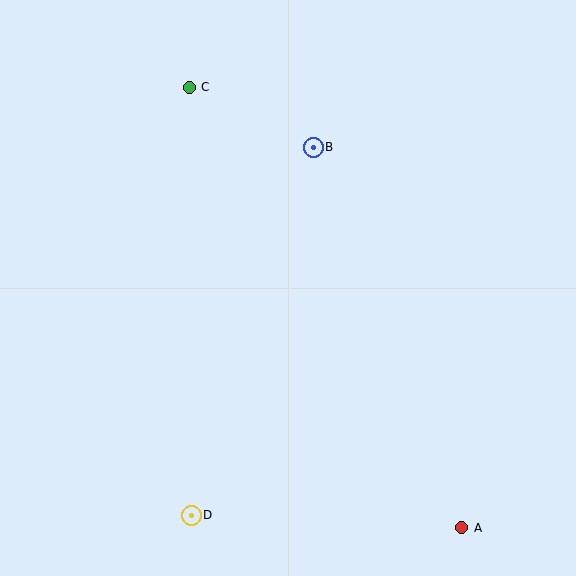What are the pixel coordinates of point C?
Point C is at (189, 87).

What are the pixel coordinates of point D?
Point D is at (191, 516).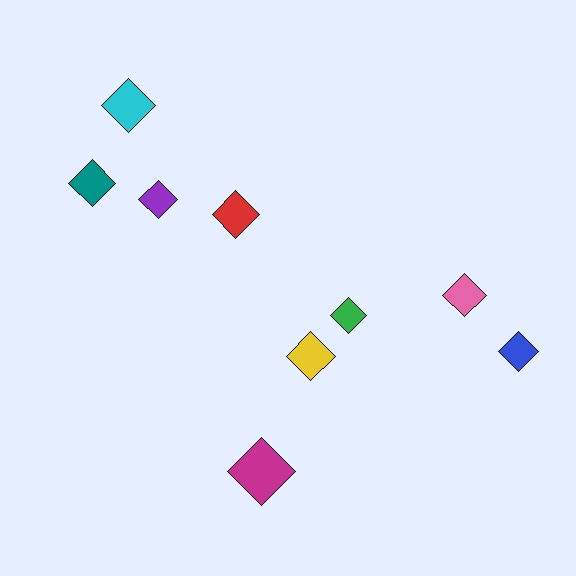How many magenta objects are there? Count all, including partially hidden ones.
There is 1 magenta object.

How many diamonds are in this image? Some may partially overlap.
There are 9 diamonds.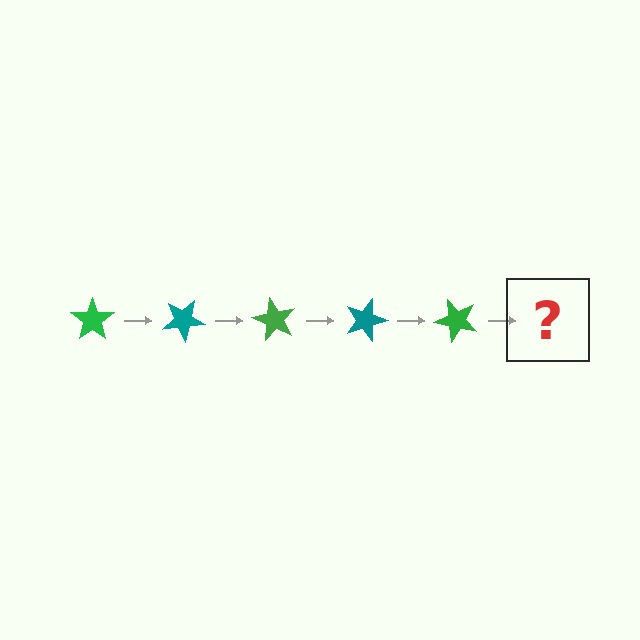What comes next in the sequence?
The next element should be a teal star, rotated 150 degrees from the start.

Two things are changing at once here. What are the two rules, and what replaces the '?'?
The two rules are that it rotates 30 degrees each step and the color cycles through green and teal. The '?' should be a teal star, rotated 150 degrees from the start.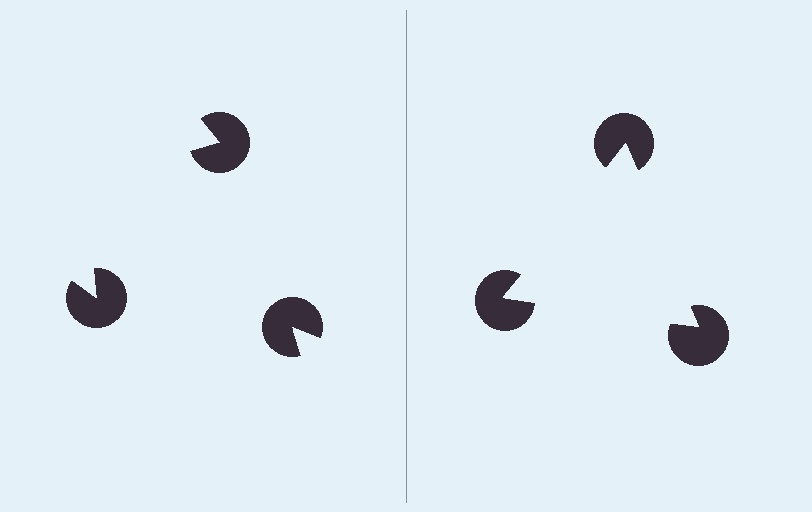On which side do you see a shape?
An illusory triangle appears on the right side. On the left side the wedge cuts are rotated, so no coherent shape forms.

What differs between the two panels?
The pac-man discs are positioned identically on both sides; only the wedge orientations differ. On the right they align to a triangle; on the left they are misaligned.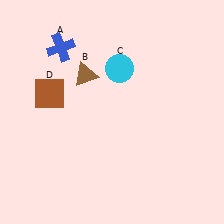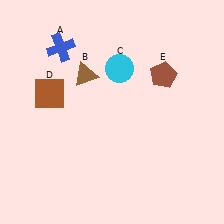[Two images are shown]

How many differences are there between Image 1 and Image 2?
There is 1 difference between the two images.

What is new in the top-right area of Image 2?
A brown pentagon (E) was added in the top-right area of Image 2.